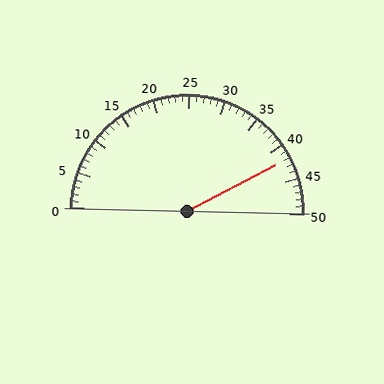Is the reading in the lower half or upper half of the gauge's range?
The reading is in the upper half of the range (0 to 50).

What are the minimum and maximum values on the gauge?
The gauge ranges from 0 to 50.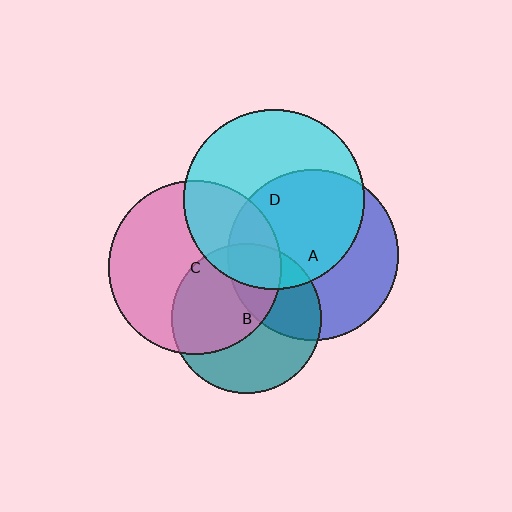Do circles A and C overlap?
Yes.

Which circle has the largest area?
Circle D (cyan).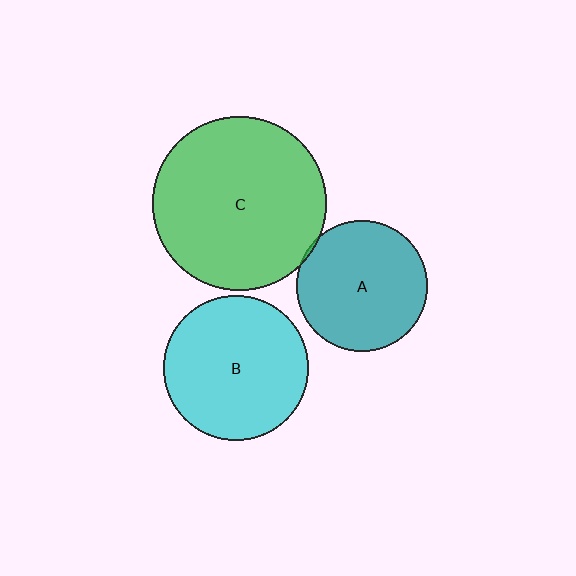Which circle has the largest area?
Circle C (green).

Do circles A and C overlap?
Yes.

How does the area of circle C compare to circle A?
Approximately 1.7 times.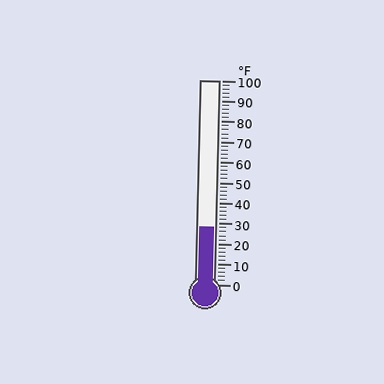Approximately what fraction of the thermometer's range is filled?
The thermometer is filled to approximately 30% of its range.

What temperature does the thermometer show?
The thermometer shows approximately 28°F.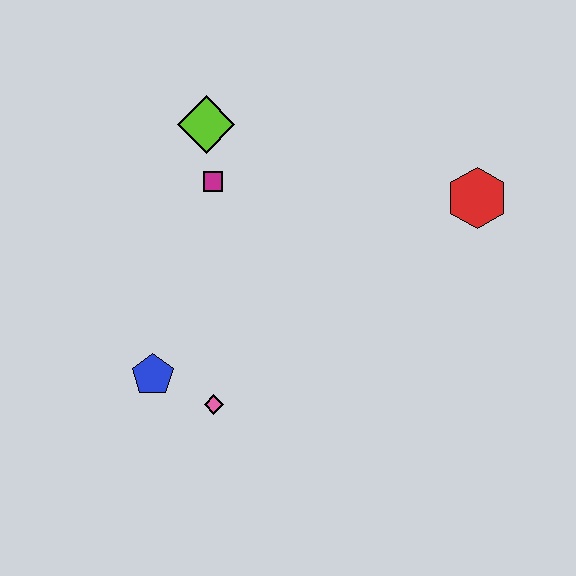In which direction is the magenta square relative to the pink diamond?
The magenta square is above the pink diamond.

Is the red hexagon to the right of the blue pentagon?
Yes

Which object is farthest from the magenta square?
The red hexagon is farthest from the magenta square.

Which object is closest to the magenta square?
The lime diamond is closest to the magenta square.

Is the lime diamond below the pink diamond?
No